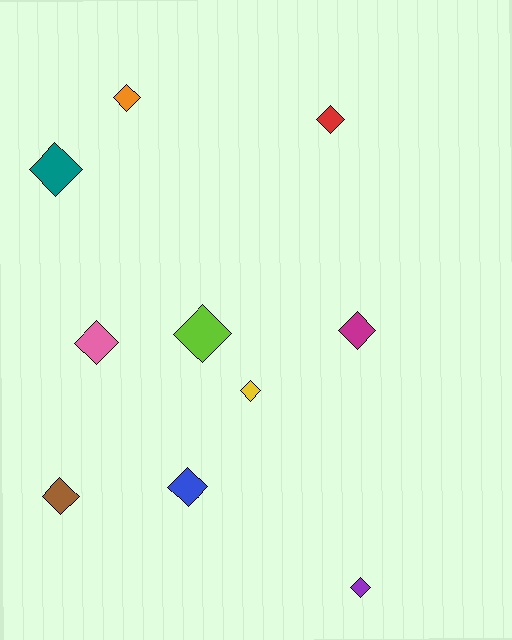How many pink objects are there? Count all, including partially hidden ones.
There is 1 pink object.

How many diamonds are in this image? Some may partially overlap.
There are 10 diamonds.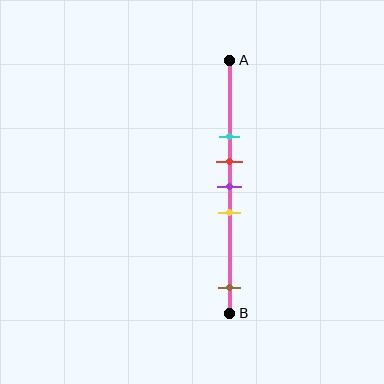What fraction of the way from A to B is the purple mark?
The purple mark is approximately 50% (0.5) of the way from A to B.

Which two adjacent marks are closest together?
The red and purple marks are the closest adjacent pair.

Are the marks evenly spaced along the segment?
No, the marks are not evenly spaced.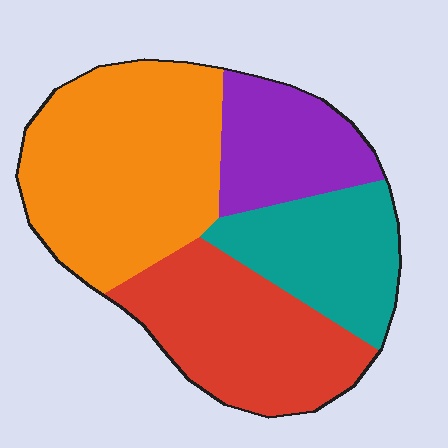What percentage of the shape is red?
Red covers around 25% of the shape.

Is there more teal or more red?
Red.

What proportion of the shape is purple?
Purple takes up about one sixth (1/6) of the shape.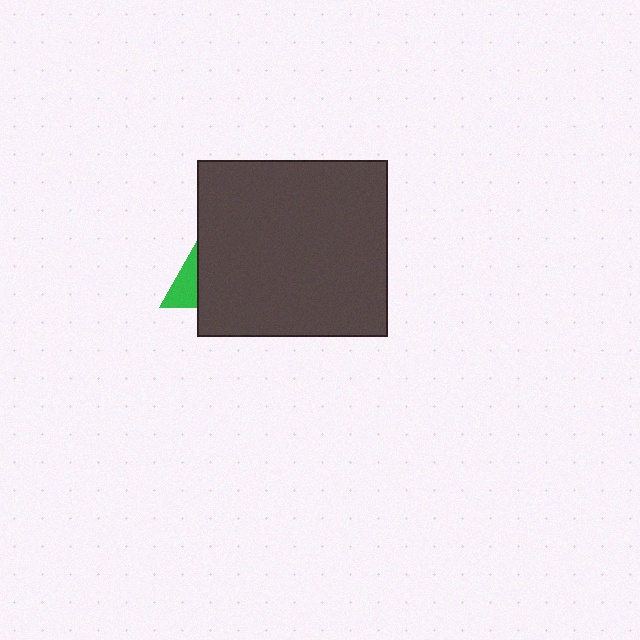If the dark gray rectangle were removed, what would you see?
You would see the complete green triangle.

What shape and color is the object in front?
The object in front is a dark gray rectangle.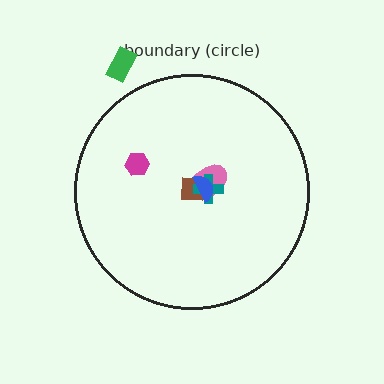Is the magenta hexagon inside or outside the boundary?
Inside.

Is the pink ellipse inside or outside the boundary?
Inside.